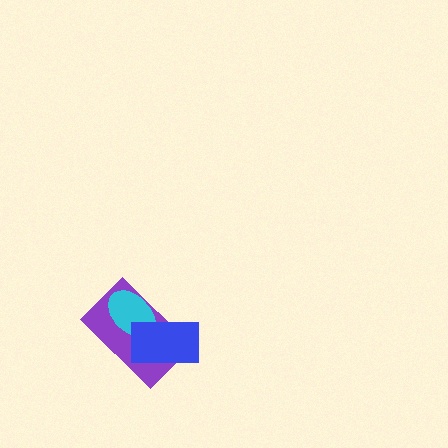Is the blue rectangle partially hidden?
No, no other shape covers it.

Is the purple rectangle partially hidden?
Yes, it is partially covered by another shape.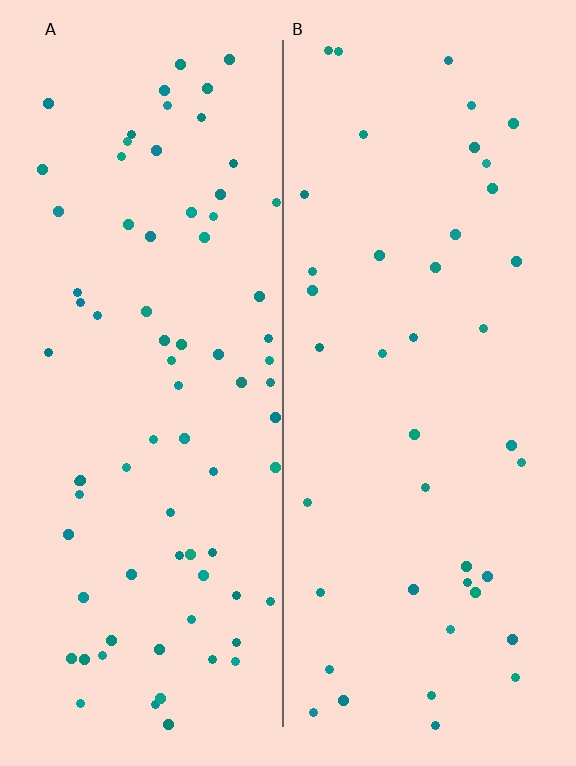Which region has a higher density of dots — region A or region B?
A (the left).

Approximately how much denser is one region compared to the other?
Approximately 1.8× — region A over region B.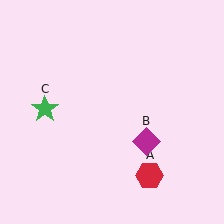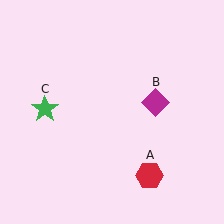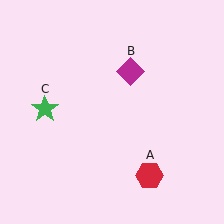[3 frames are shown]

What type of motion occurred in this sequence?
The magenta diamond (object B) rotated counterclockwise around the center of the scene.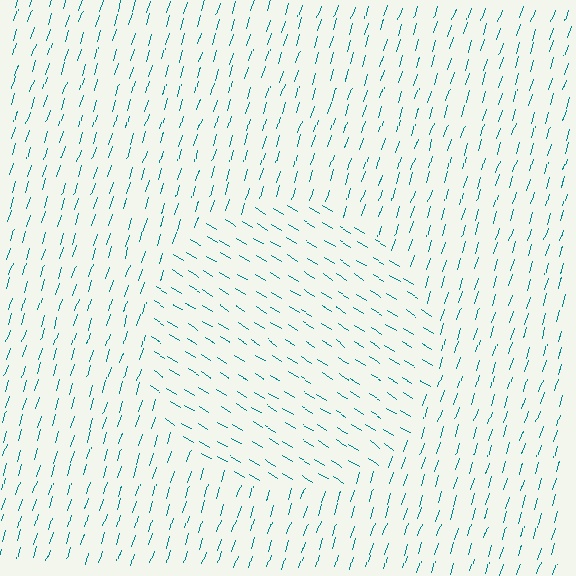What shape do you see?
I see a circle.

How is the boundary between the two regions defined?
The boundary is defined purely by a change in line orientation (approximately 76 degrees difference). All lines are the same color and thickness.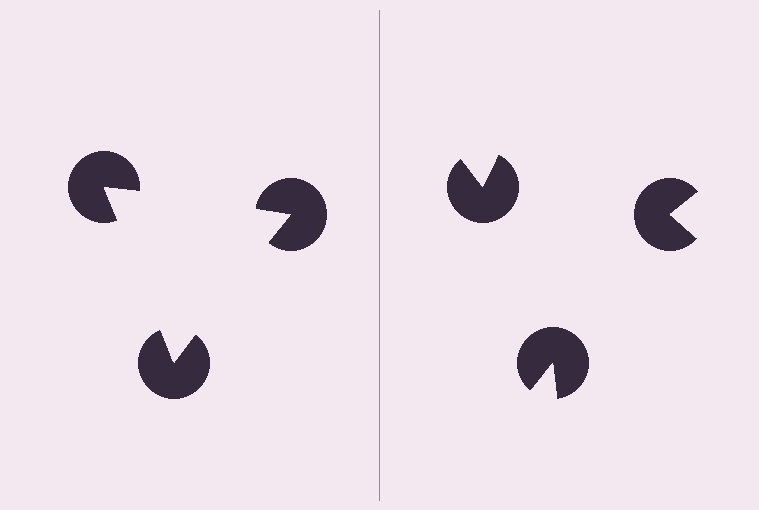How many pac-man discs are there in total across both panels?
6 — 3 on each side.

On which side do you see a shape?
An illusory triangle appears on the left side. On the right side the wedge cuts are rotated, so no coherent shape forms.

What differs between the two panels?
The pac-man discs are positioned identically on both sides; only the wedge orientations differ. On the left they align to a triangle; on the right they are misaligned.